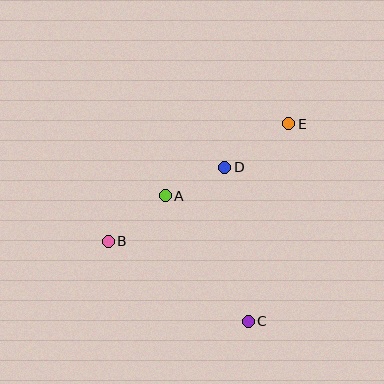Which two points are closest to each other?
Points A and D are closest to each other.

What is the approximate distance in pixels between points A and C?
The distance between A and C is approximately 150 pixels.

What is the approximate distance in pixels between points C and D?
The distance between C and D is approximately 156 pixels.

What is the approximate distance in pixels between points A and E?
The distance between A and E is approximately 143 pixels.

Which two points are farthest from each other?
Points B and E are farthest from each other.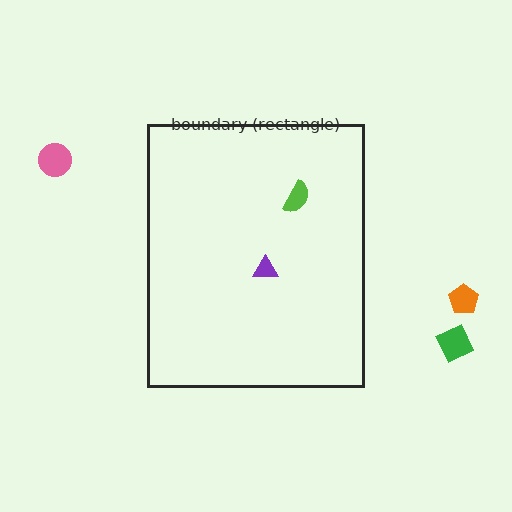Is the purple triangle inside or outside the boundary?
Inside.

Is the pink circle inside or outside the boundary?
Outside.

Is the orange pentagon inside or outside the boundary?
Outside.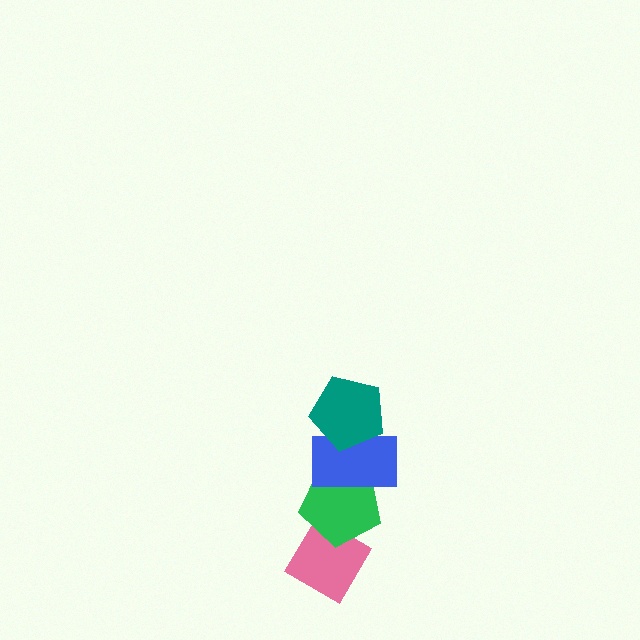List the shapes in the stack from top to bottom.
From top to bottom: the teal pentagon, the blue rectangle, the green pentagon, the pink diamond.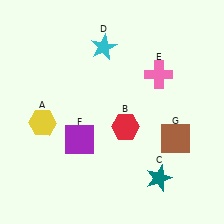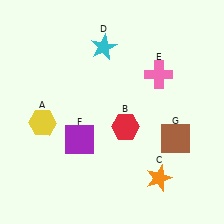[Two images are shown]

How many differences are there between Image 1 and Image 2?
There is 1 difference between the two images.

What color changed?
The star (C) changed from teal in Image 1 to orange in Image 2.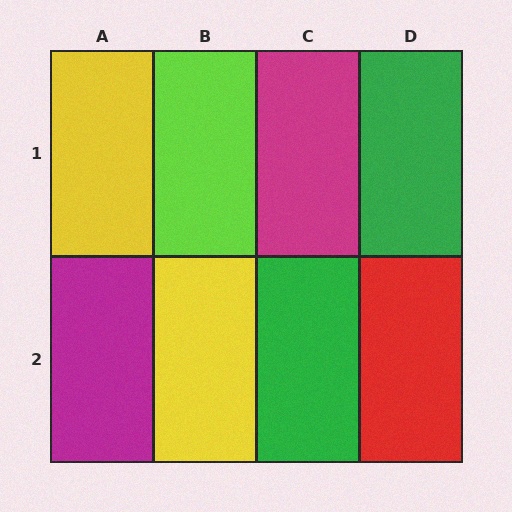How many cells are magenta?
2 cells are magenta.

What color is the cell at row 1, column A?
Yellow.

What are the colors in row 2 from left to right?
Magenta, yellow, green, red.